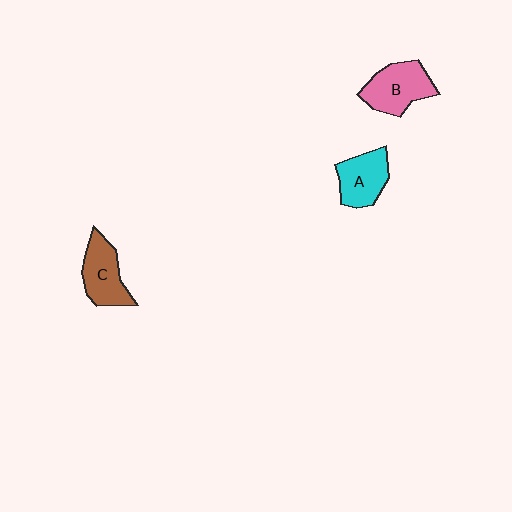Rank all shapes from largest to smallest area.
From largest to smallest: B (pink), C (brown), A (cyan).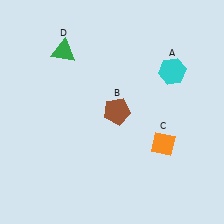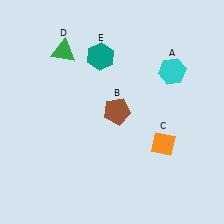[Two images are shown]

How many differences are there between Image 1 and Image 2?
There is 1 difference between the two images.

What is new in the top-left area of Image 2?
A teal hexagon (E) was added in the top-left area of Image 2.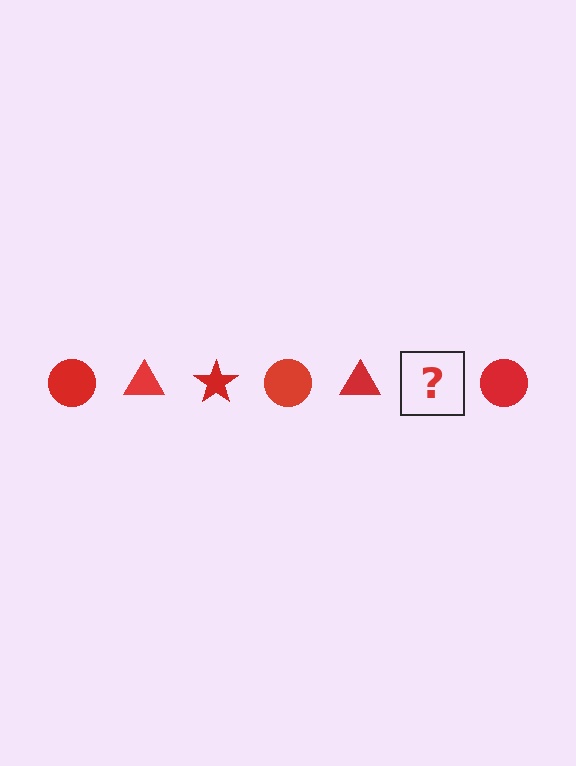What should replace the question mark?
The question mark should be replaced with a red star.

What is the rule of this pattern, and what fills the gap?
The rule is that the pattern cycles through circle, triangle, star shapes in red. The gap should be filled with a red star.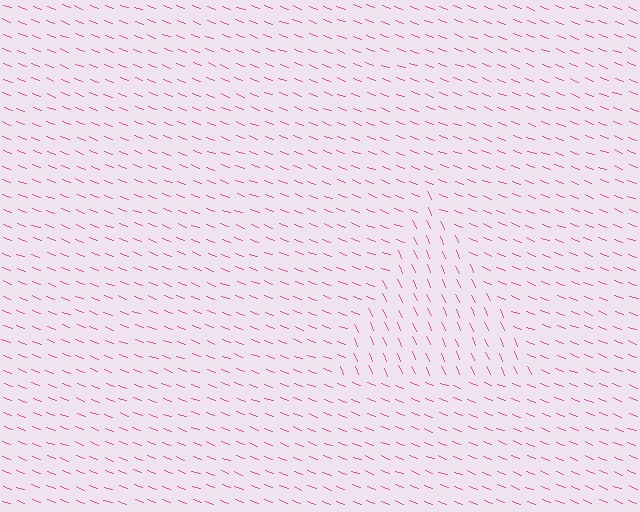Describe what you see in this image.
The image is filled with small pink line segments. A triangle region in the image has lines oriented differently from the surrounding lines, creating a visible texture boundary.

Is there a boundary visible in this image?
Yes, there is a texture boundary formed by a change in line orientation.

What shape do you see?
I see a triangle.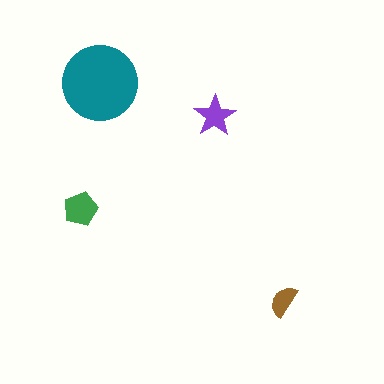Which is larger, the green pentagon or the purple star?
The green pentagon.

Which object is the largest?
The teal circle.